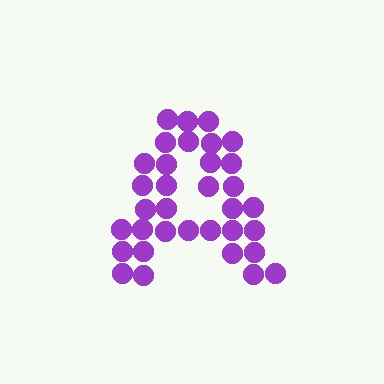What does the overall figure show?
The overall figure shows the letter A.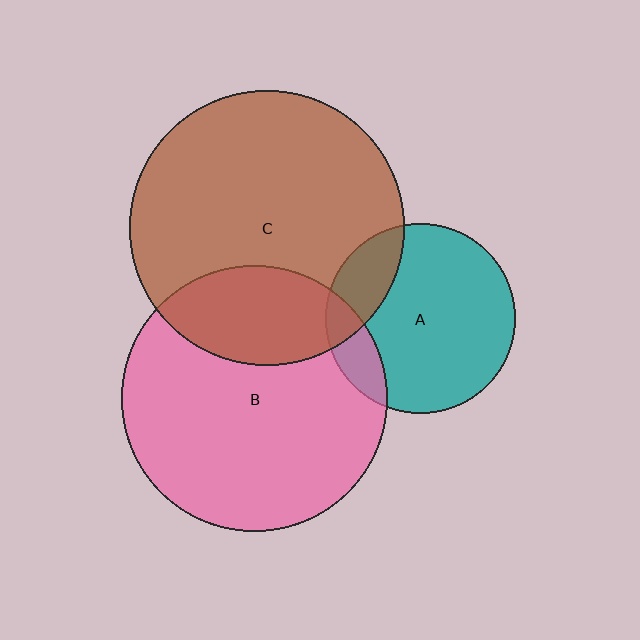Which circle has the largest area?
Circle C (brown).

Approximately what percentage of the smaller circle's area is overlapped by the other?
Approximately 20%.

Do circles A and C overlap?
Yes.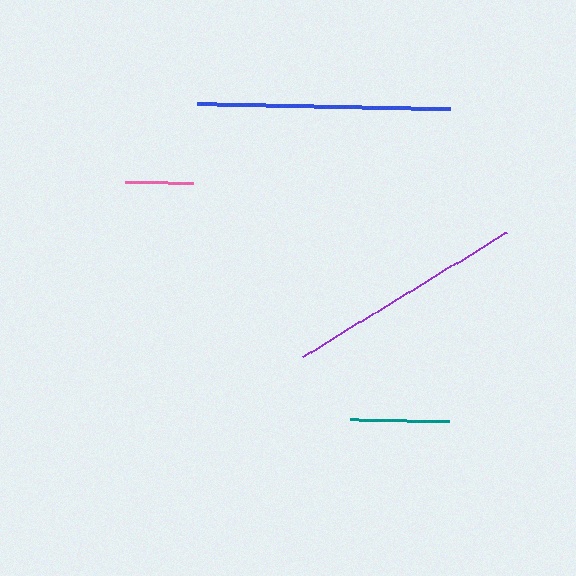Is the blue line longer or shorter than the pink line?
The blue line is longer than the pink line.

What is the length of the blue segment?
The blue segment is approximately 253 pixels long.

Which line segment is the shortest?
The pink line is the shortest at approximately 68 pixels.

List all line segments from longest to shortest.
From longest to shortest: blue, purple, teal, pink.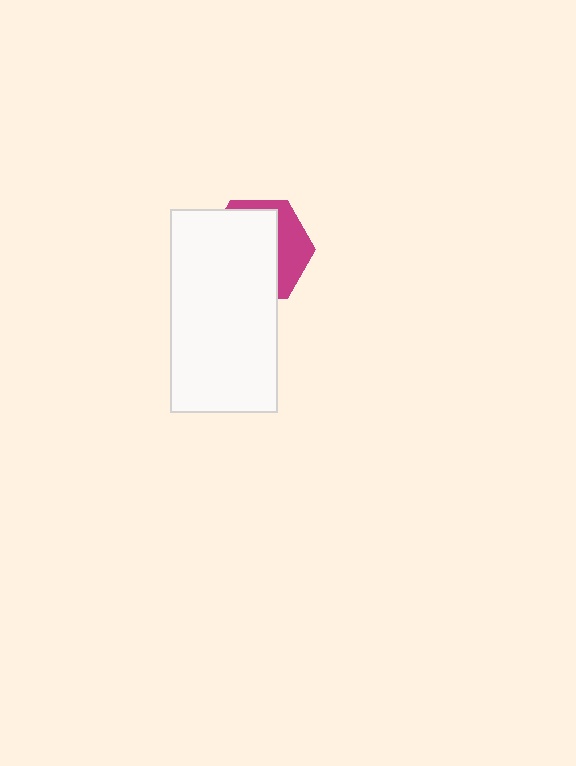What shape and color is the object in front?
The object in front is a white rectangle.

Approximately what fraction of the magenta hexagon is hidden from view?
Roughly 66% of the magenta hexagon is hidden behind the white rectangle.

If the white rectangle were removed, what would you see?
You would see the complete magenta hexagon.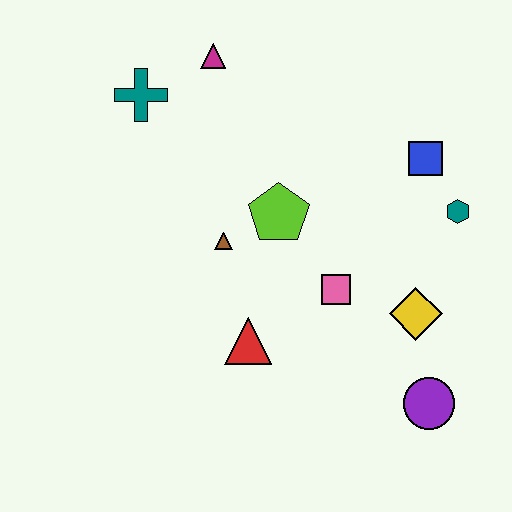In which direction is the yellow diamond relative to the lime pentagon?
The yellow diamond is to the right of the lime pentagon.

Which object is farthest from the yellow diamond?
The teal cross is farthest from the yellow diamond.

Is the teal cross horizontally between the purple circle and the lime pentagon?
No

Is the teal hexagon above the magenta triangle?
No